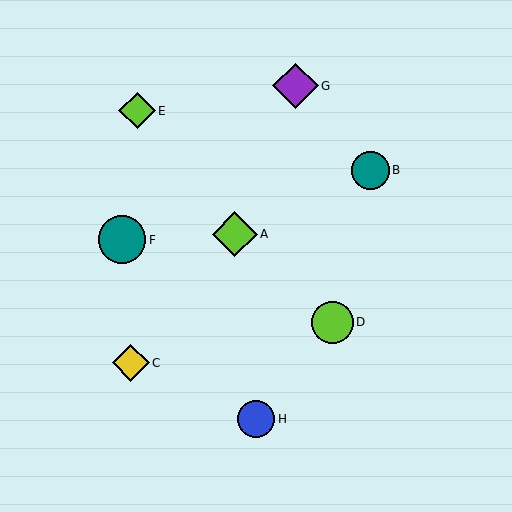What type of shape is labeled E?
Shape E is a lime diamond.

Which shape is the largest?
The teal circle (labeled F) is the largest.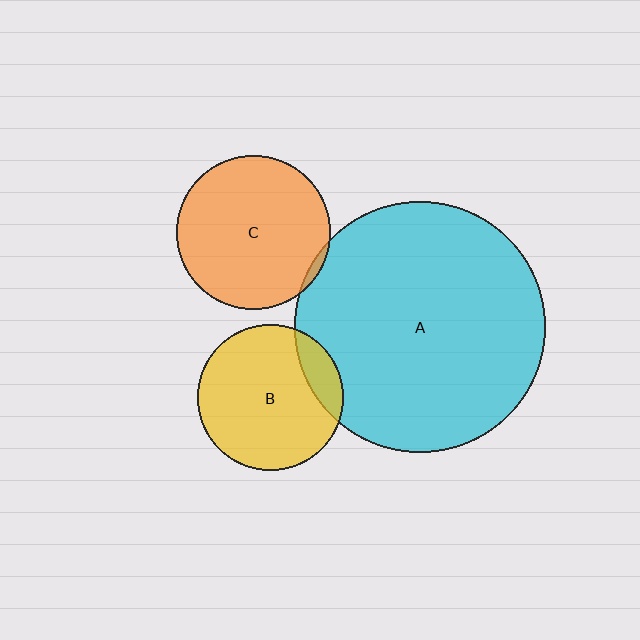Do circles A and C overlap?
Yes.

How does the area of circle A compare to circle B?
Approximately 3.0 times.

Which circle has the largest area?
Circle A (cyan).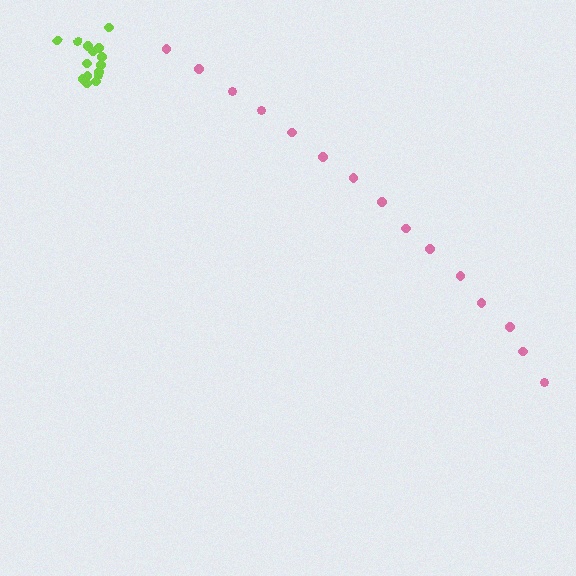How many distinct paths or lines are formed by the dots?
There are 2 distinct paths.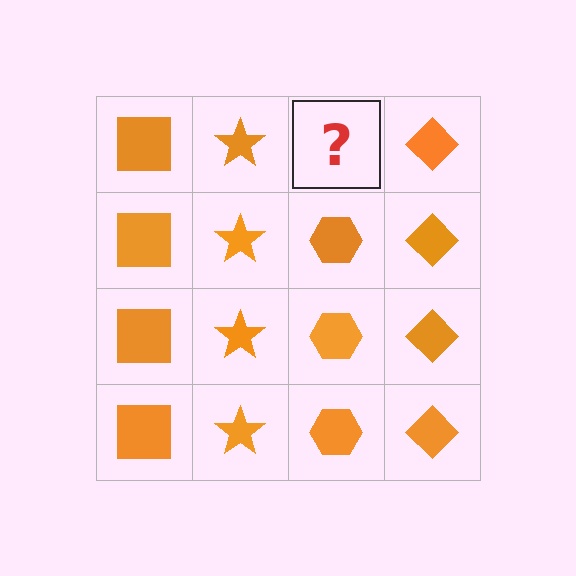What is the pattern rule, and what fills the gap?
The rule is that each column has a consistent shape. The gap should be filled with an orange hexagon.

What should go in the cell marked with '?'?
The missing cell should contain an orange hexagon.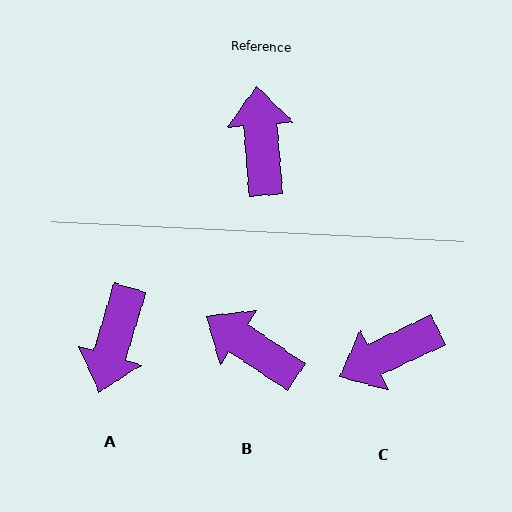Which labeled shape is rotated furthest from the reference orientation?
A, about 159 degrees away.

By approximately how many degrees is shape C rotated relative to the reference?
Approximately 111 degrees counter-clockwise.